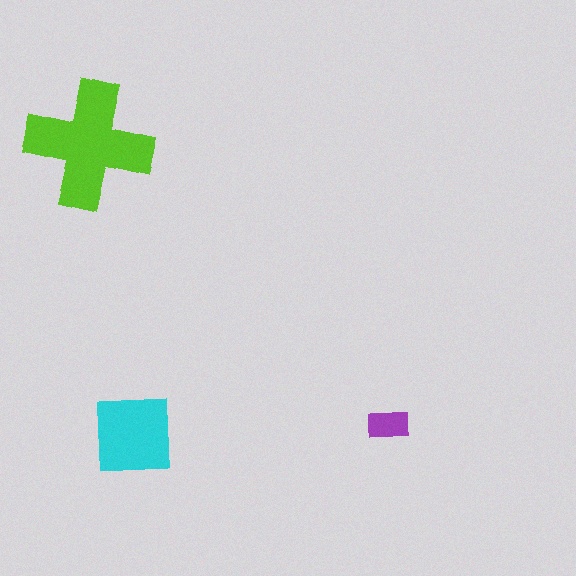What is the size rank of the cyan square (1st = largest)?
2nd.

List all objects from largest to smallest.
The lime cross, the cyan square, the purple rectangle.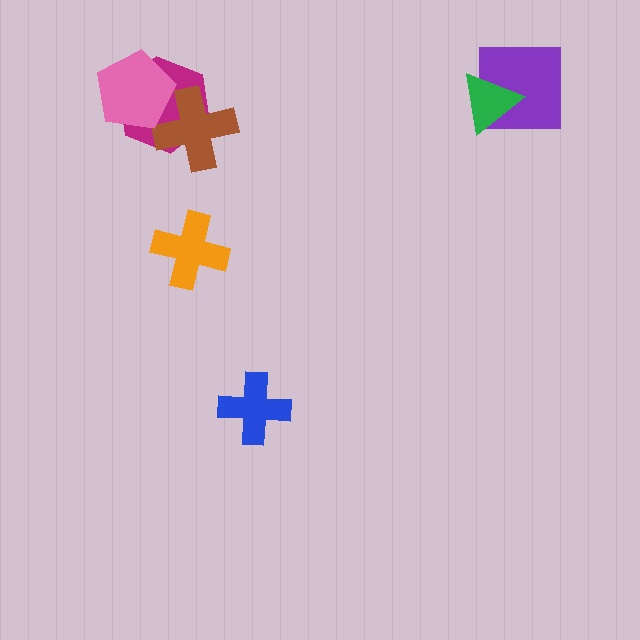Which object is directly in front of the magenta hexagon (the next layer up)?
The brown cross is directly in front of the magenta hexagon.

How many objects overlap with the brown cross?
2 objects overlap with the brown cross.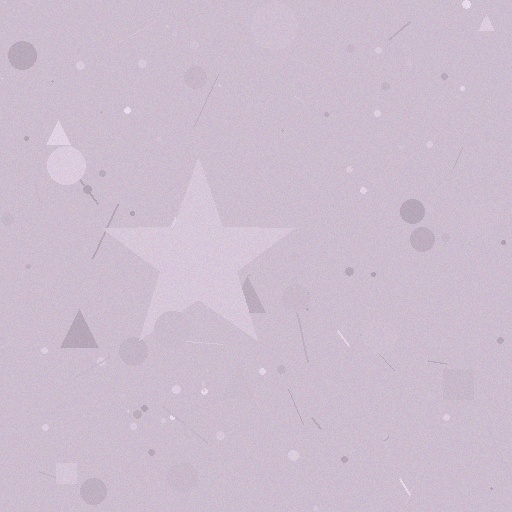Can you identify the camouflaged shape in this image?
The camouflaged shape is a star.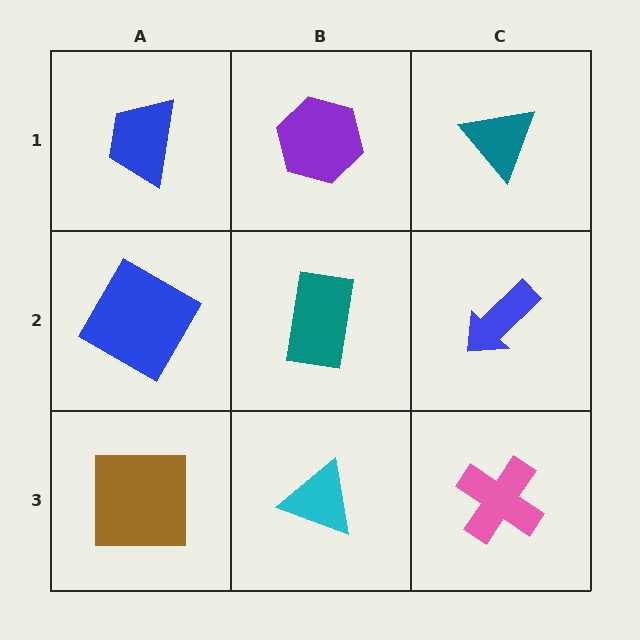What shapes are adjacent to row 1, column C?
A blue arrow (row 2, column C), a purple hexagon (row 1, column B).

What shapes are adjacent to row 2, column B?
A purple hexagon (row 1, column B), a cyan triangle (row 3, column B), a blue square (row 2, column A), a blue arrow (row 2, column C).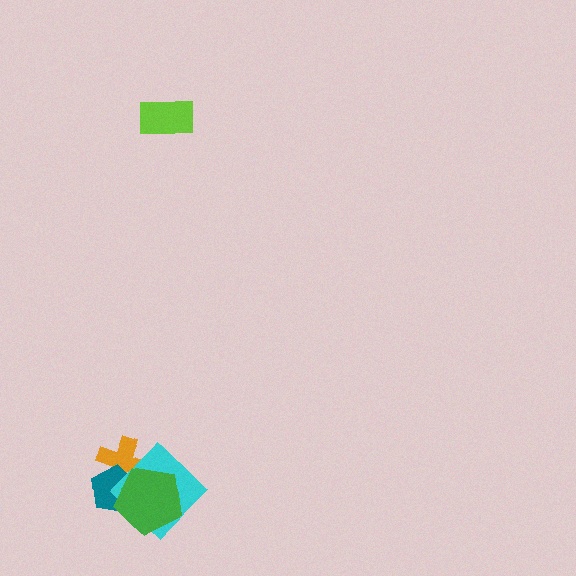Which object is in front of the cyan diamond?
The green pentagon is in front of the cyan diamond.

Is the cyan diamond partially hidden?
Yes, it is partially covered by another shape.